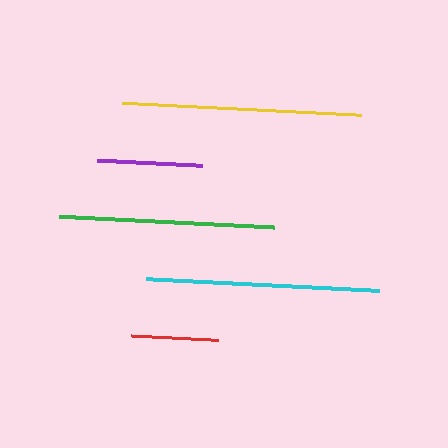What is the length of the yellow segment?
The yellow segment is approximately 239 pixels long.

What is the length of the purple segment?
The purple segment is approximately 105 pixels long.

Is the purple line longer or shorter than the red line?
The purple line is longer than the red line.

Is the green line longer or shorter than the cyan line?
The cyan line is longer than the green line.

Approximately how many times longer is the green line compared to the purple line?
The green line is approximately 2.0 times the length of the purple line.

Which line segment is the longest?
The yellow line is the longest at approximately 239 pixels.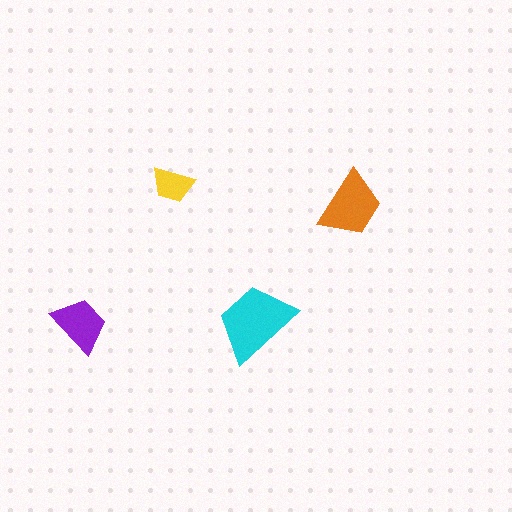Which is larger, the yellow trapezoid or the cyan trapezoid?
The cyan one.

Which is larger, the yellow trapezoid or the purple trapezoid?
The purple one.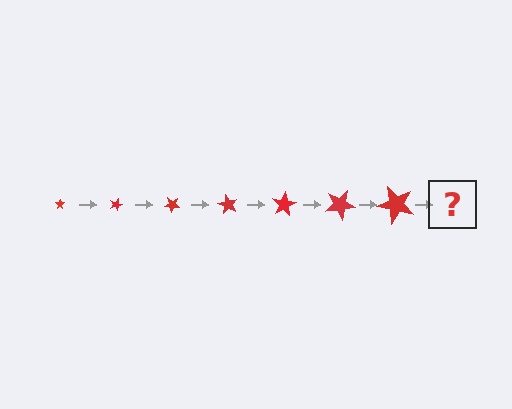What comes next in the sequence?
The next element should be a star, larger than the previous one and rotated 140 degrees from the start.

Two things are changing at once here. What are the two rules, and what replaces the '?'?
The two rules are that the star grows larger each step and it rotates 20 degrees each step. The '?' should be a star, larger than the previous one and rotated 140 degrees from the start.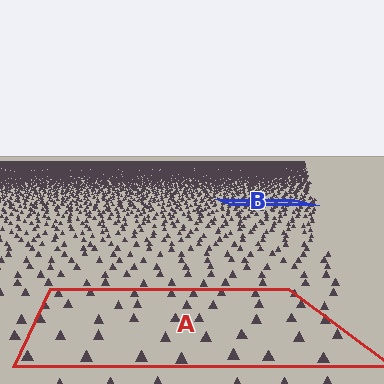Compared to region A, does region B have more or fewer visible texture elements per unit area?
Region B has more texture elements per unit area — they are packed more densely because it is farther away.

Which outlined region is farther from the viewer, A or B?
Region B is farther from the viewer — the texture elements inside it appear smaller and more densely packed.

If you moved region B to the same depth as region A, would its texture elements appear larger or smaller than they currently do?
They would appear larger. At a closer depth, the same texture elements are projected at a bigger on-screen size.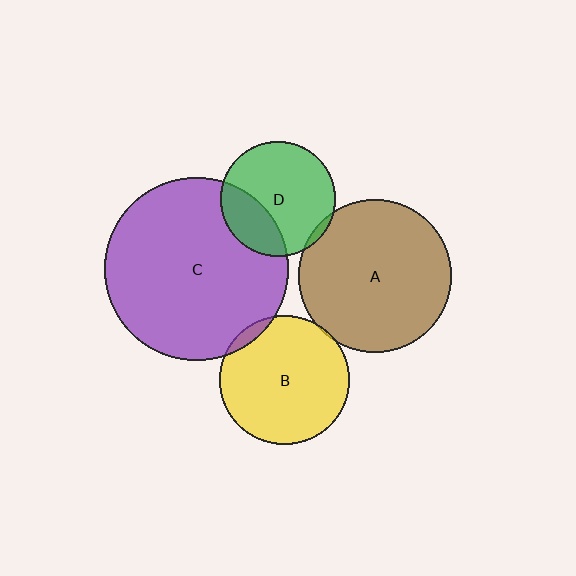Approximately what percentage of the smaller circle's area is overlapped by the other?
Approximately 5%.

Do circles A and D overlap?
Yes.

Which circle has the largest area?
Circle C (purple).